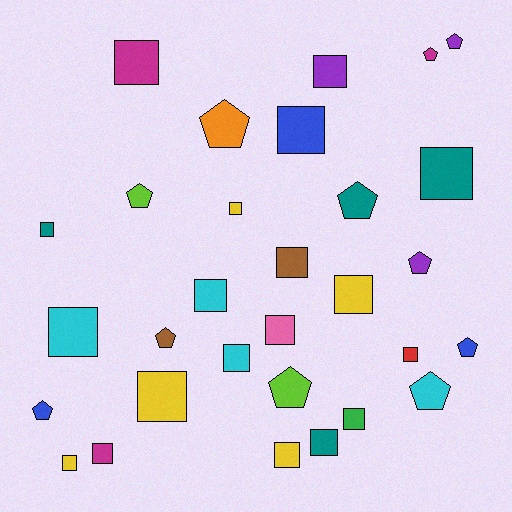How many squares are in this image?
There are 19 squares.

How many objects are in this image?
There are 30 objects.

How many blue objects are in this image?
There are 3 blue objects.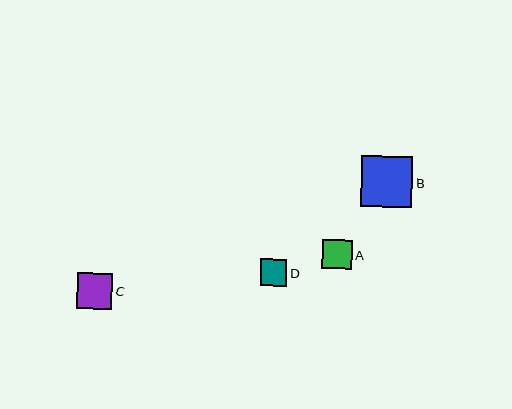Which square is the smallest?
Square D is the smallest with a size of approximately 27 pixels.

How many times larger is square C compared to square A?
Square C is approximately 1.2 times the size of square A.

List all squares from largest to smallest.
From largest to smallest: B, C, A, D.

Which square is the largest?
Square B is the largest with a size of approximately 51 pixels.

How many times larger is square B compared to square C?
Square B is approximately 1.4 times the size of square C.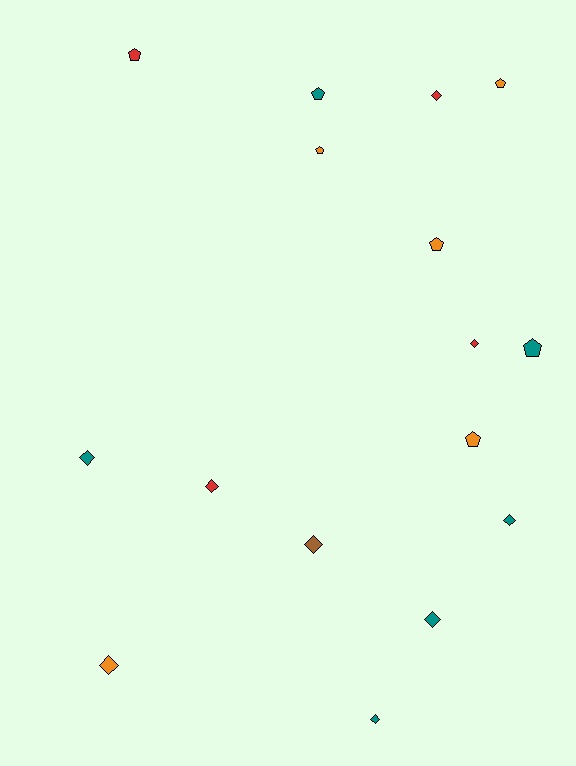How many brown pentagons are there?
There are no brown pentagons.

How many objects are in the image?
There are 16 objects.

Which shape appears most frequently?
Diamond, with 9 objects.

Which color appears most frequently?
Teal, with 6 objects.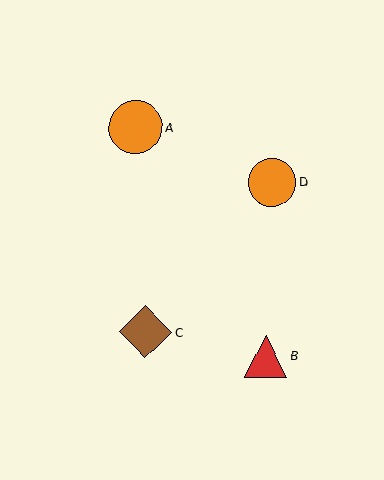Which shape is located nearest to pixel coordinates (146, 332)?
The brown diamond (labeled C) at (146, 332) is nearest to that location.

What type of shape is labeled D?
Shape D is an orange circle.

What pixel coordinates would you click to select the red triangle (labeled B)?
Click at (266, 356) to select the red triangle B.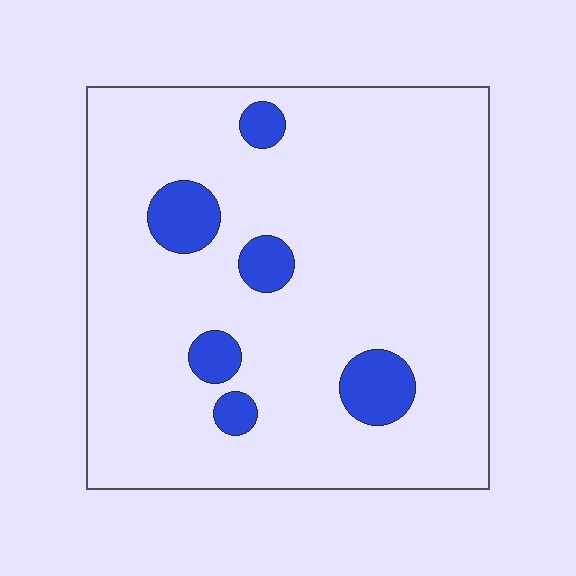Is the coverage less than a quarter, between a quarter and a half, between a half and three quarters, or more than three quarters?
Less than a quarter.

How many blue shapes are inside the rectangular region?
6.